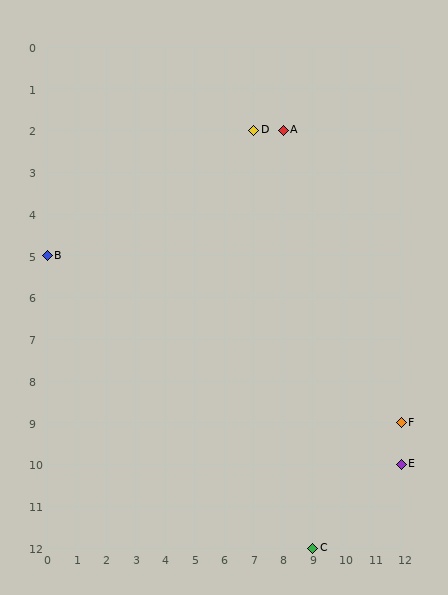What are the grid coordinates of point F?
Point F is at grid coordinates (12, 9).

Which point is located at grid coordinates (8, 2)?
Point A is at (8, 2).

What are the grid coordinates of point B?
Point B is at grid coordinates (0, 5).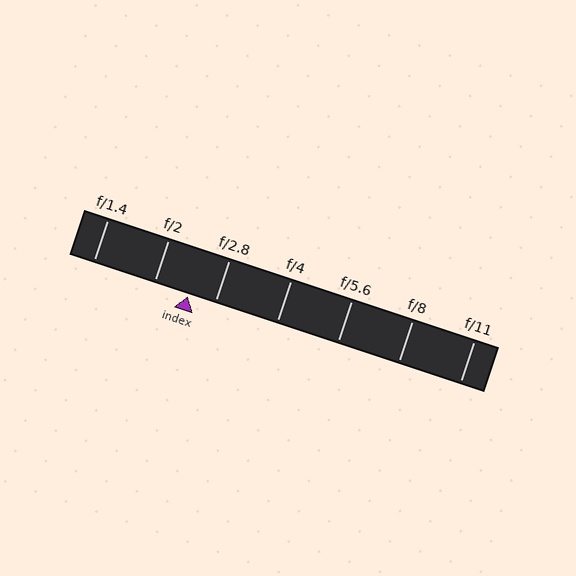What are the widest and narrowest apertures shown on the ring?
The widest aperture shown is f/1.4 and the narrowest is f/11.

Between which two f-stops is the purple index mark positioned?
The index mark is between f/2 and f/2.8.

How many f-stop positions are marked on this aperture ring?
There are 7 f-stop positions marked.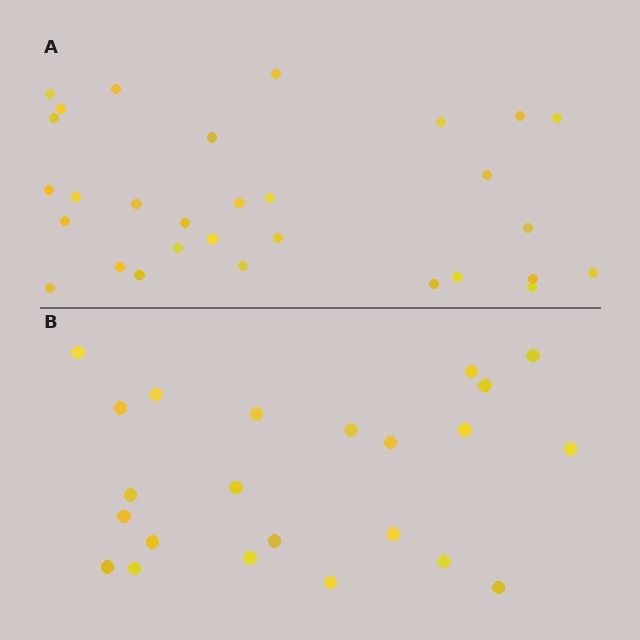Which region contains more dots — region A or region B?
Region A (the top region) has more dots.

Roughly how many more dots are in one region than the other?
Region A has roughly 8 or so more dots than region B.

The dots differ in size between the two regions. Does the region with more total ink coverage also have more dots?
No. Region B has more total ink coverage because its dots are larger, but region A actually contains more individual dots. Total area can be misleading — the number of items is what matters here.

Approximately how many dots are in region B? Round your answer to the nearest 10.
About 20 dots. (The exact count is 23, which rounds to 20.)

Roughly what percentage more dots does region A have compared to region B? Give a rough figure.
About 30% more.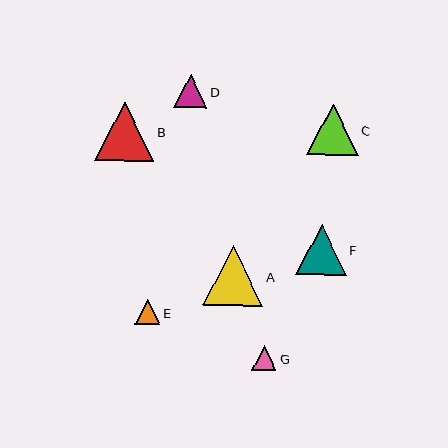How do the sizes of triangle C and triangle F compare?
Triangle C and triangle F are approximately the same size.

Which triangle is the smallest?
Triangle G is the smallest with a size of approximately 25 pixels.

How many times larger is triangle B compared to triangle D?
Triangle B is approximately 1.8 times the size of triangle D.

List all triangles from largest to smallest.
From largest to smallest: A, B, C, F, D, E, G.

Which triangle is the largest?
Triangle A is the largest with a size of approximately 60 pixels.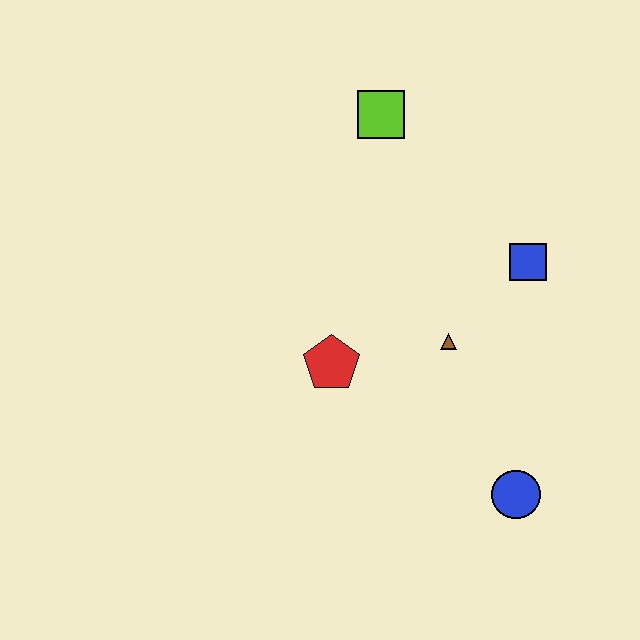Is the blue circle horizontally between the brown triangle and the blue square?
Yes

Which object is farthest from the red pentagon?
The lime square is farthest from the red pentagon.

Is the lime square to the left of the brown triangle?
Yes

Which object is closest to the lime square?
The blue square is closest to the lime square.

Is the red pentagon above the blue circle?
Yes